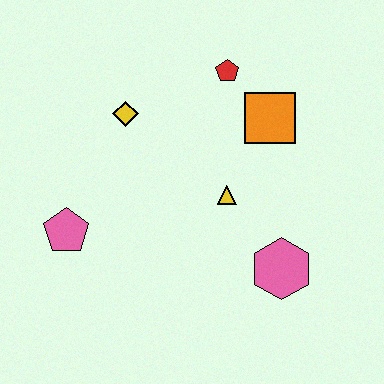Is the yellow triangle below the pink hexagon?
No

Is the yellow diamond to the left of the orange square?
Yes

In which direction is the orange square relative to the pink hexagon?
The orange square is above the pink hexagon.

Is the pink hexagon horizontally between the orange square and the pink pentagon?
No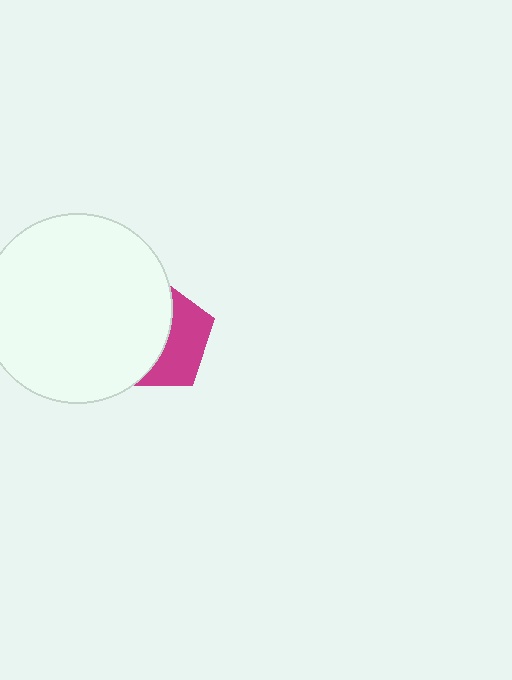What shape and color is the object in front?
The object in front is a white circle.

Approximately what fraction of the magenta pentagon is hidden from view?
Roughly 58% of the magenta pentagon is hidden behind the white circle.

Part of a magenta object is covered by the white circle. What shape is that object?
It is a pentagon.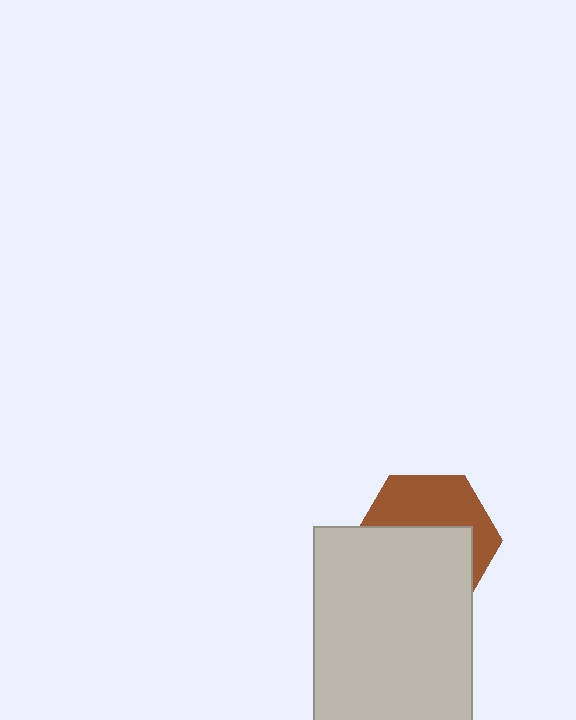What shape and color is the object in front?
The object in front is a light gray rectangle.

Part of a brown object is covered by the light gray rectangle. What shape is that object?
It is a hexagon.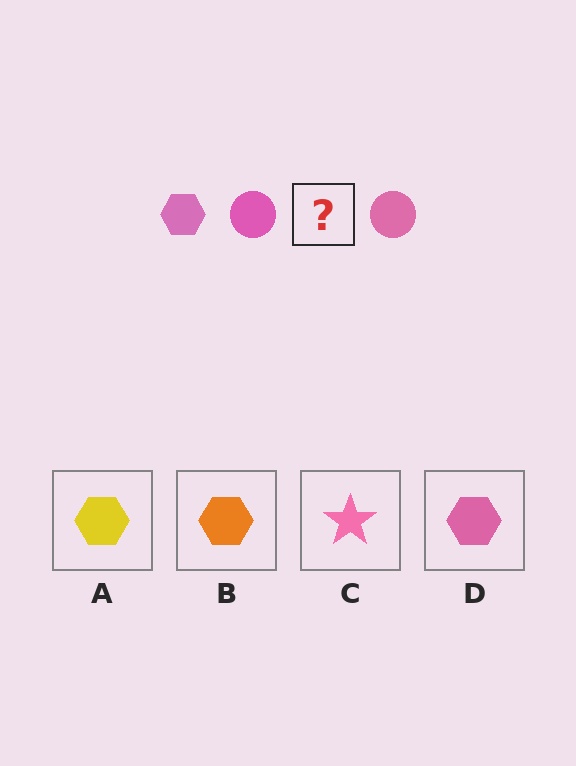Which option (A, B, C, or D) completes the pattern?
D.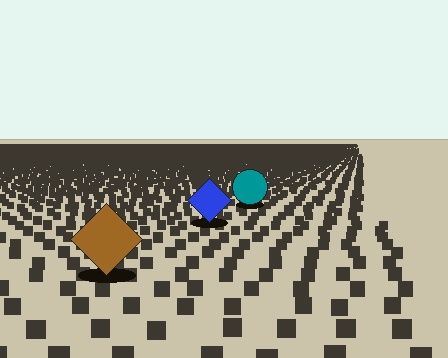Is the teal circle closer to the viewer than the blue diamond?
No. The blue diamond is closer — you can tell from the texture gradient: the ground texture is coarser near it.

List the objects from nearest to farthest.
From nearest to farthest: the brown diamond, the blue diamond, the teal circle.